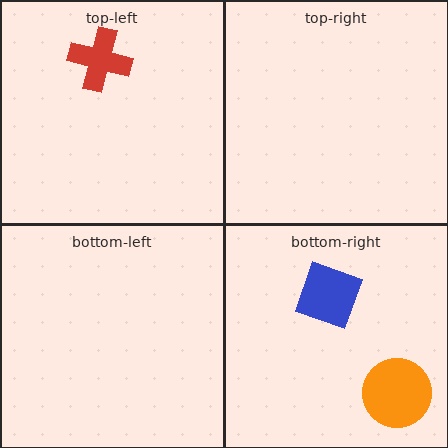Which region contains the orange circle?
The bottom-right region.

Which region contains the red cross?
The top-left region.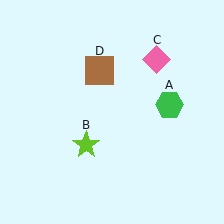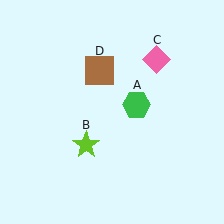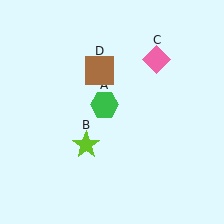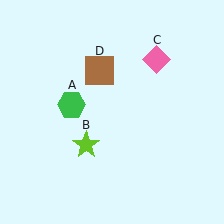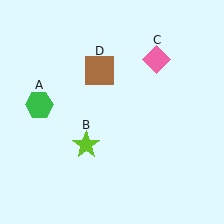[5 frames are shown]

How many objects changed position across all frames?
1 object changed position: green hexagon (object A).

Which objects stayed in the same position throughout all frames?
Lime star (object B) and pink diamond (object C) and brown square (object D) remained stationary.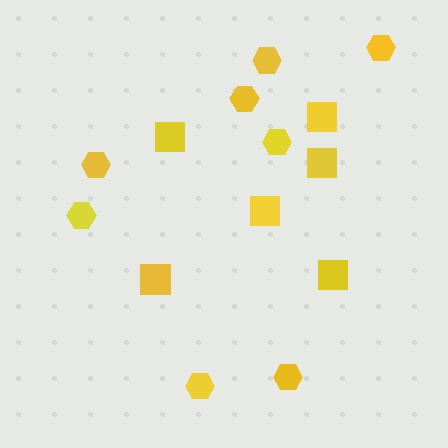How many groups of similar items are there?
There are 2 groups: one group of squares (6) and one group of hexagons (8).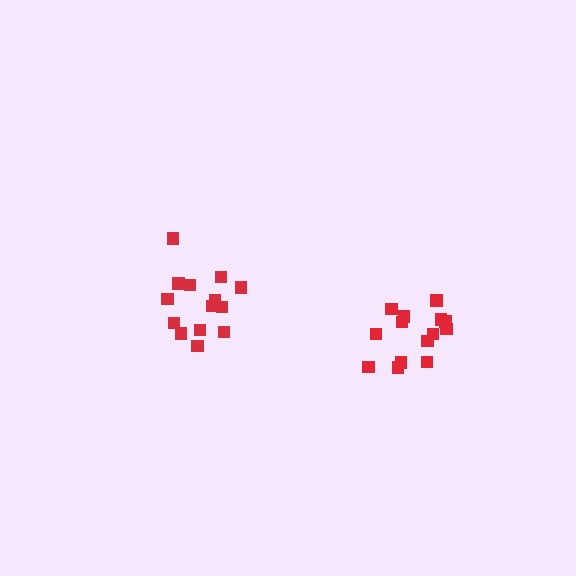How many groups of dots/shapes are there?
There are 2 groups.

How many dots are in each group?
Group 1: 14 dots, Group 2: 14 dots (28 total).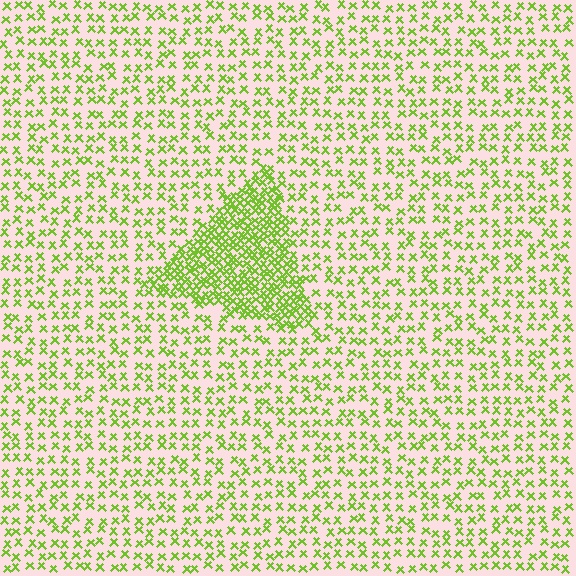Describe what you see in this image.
The image contains small lime elements arranged at two different densities. A triangle-shaped region is visible where the elements are more densely packed than the surrounding area.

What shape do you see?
I see a triangle.